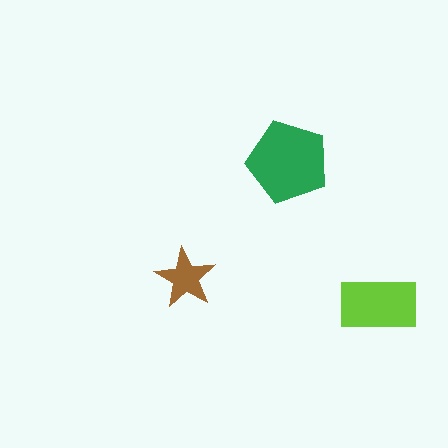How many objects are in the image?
There are 3 objects in the image.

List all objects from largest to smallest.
The green pentagon, the lime rectangle, the brown star.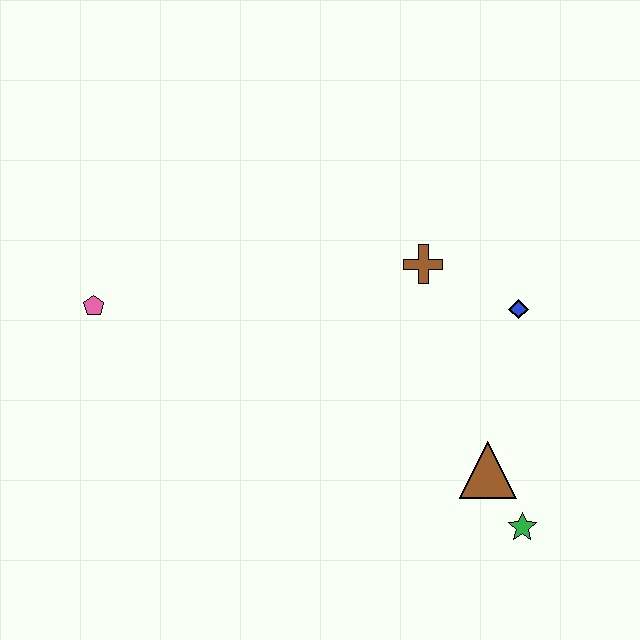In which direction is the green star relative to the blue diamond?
The green star is below the blue diamond.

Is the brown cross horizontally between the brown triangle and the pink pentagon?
Yes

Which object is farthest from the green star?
The pink pentagon is farthest from the green star.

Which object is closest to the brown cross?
The blue diamond is closest to the brown cross.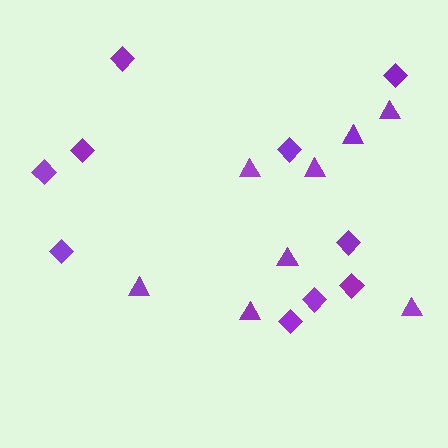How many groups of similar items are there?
There are 2 groups: one group of triangles (8) and one group of diamonds (10).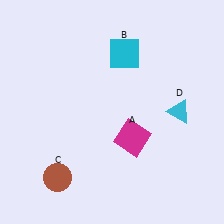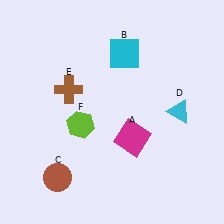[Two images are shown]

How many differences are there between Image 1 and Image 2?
There are 2 differences between the two images.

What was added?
A brown cross (E), a lime hexagon (F) were added in Image 2.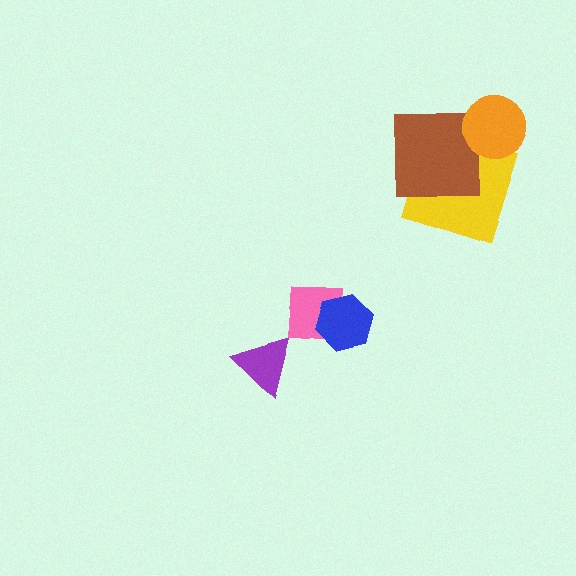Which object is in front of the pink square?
The blue hexagon is in front of the pink square.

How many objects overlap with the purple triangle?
0 objects overlap with the purple triangle.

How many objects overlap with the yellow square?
2 objects overlap with the yellow square.